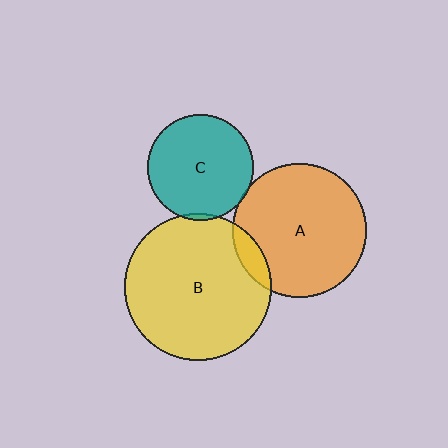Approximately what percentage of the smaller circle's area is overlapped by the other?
Approximately 5%.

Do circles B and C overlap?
Yes.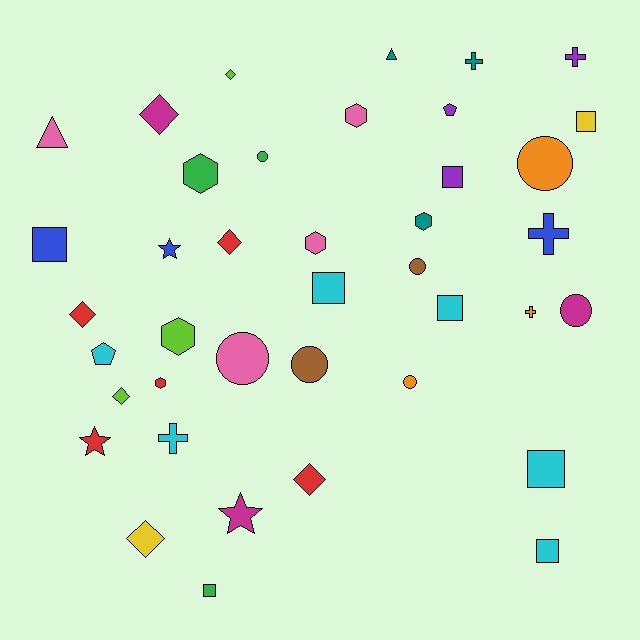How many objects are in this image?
There are 40 objects.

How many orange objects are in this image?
There are 3 orange objects.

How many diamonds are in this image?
There are 7 diamonds.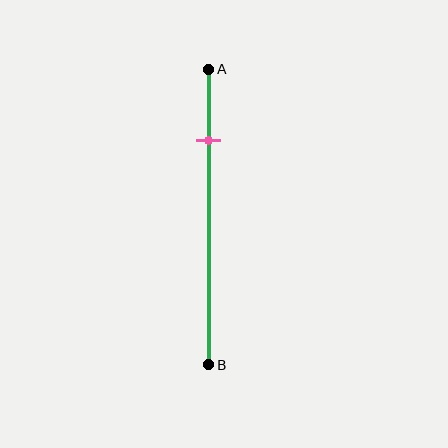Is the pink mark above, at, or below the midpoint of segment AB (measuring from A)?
The pink mark is above the midpoint of segment AB.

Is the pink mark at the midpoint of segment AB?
No, the mark is at about 25% from A, not at the 50% midpoint.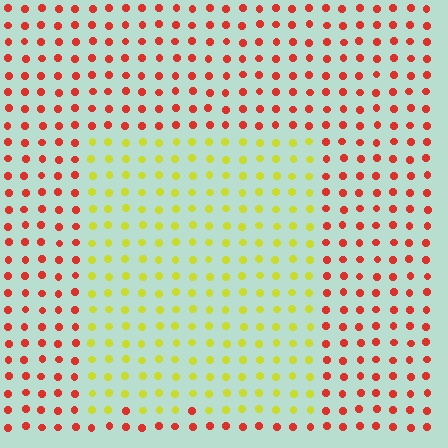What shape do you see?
I see a rectangle.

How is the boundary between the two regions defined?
The boundary is defined purely by a slight shift in hue (about 64 degrees). Spacing, size, and orientation are identical on both sides.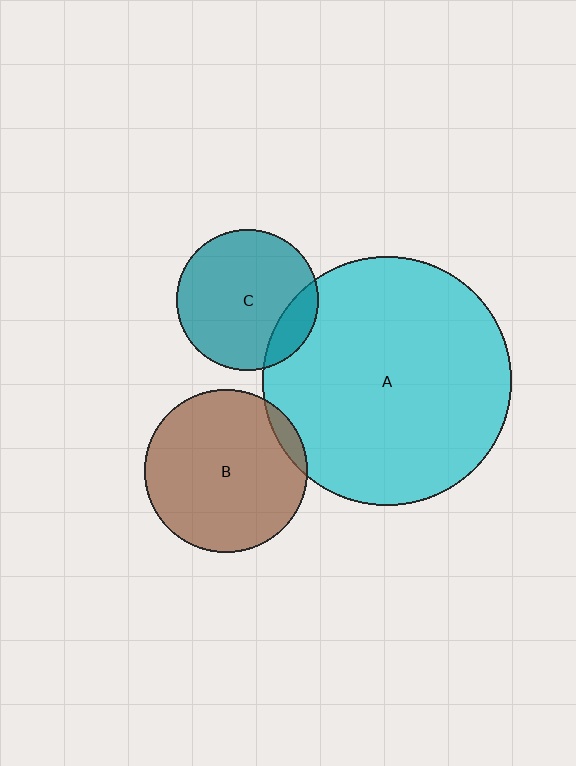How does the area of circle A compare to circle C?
Approximately 3.1 times.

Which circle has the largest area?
Circle A (cyan).